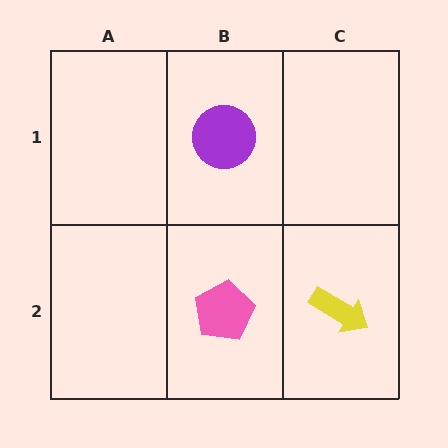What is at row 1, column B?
A purple circle.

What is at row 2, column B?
A pink pentagon.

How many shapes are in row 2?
2 shapes.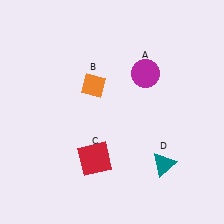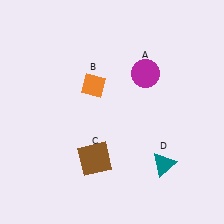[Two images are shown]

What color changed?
The square (C) changed from red in Image 1 to brown in Image 2.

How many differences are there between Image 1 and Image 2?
There is 1 difference between the two images.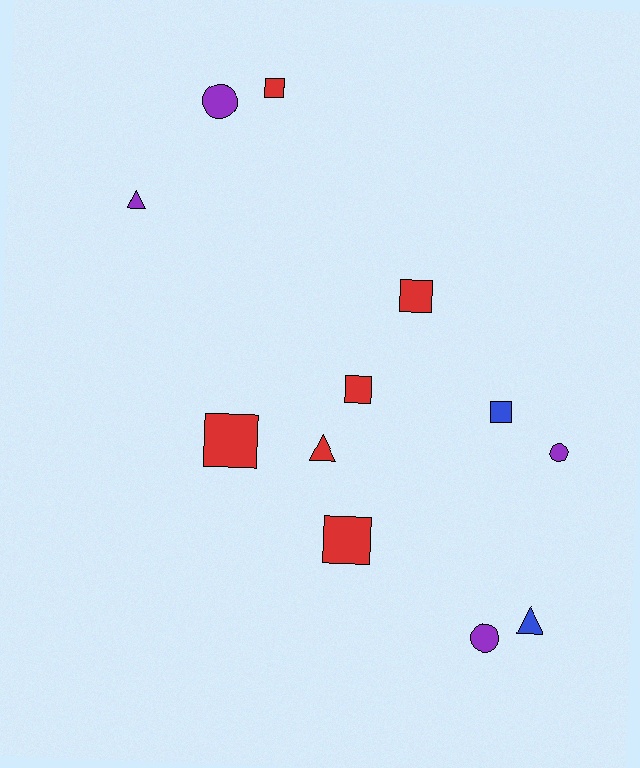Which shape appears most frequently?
Square, with 6 objects.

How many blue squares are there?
There is 1 blue square.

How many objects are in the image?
There are 12 objects.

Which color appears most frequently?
Red, with 6 objects.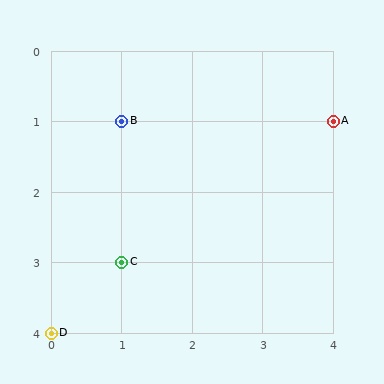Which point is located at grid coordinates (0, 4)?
Point D is at (0, 4).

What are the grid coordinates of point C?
Point C is at grid coordinates (1, 3).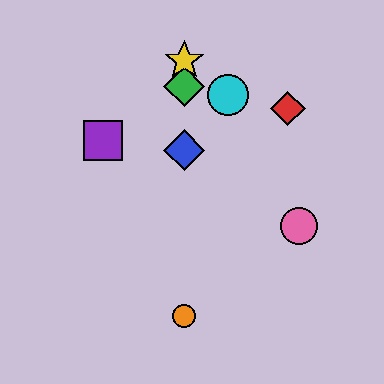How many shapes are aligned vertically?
4 shapes (the blue diamond, the green diamond, the yellow star, the orange circle) are aligned vertically.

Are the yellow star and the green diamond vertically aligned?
Yes, both are at x≈184.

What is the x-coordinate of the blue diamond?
The blue diamond is at x≈184.